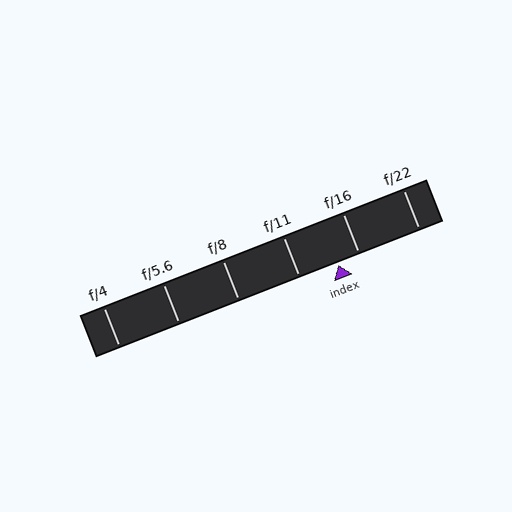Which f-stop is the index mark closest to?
The index mark is closest to f/16.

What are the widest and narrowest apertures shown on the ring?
The widest aperture shown is f/4 and the narrowest is f/22.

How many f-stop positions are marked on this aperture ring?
There are 6 f-stop positions marked.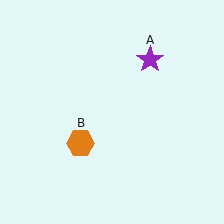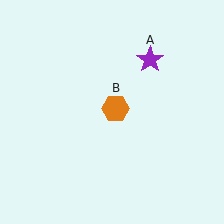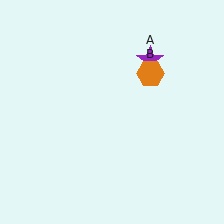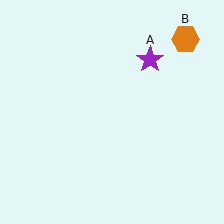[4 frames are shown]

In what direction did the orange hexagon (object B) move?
The orange hexagon (object B) moved up and to the right.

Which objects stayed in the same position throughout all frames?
Purple star (object A) remained stationary.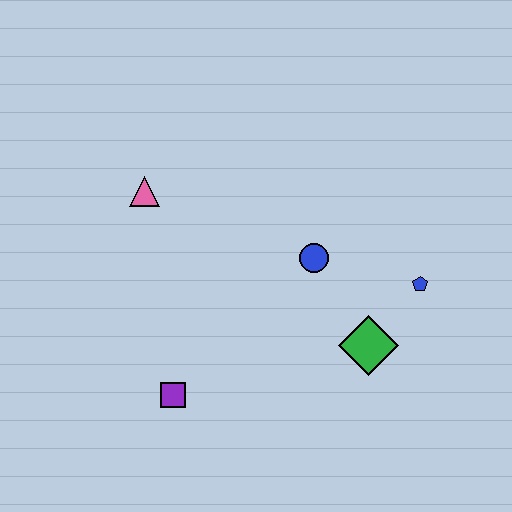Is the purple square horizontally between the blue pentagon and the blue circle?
No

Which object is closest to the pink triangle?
The blue circle is closest to the pink triangle.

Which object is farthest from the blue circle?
The purple square is farthest from the blue circle.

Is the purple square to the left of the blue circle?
Yes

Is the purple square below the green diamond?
Yes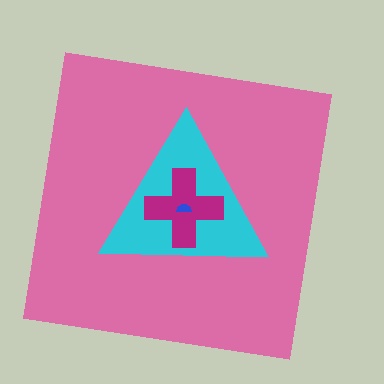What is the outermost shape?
The pink square.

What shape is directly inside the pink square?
The cyan triangle.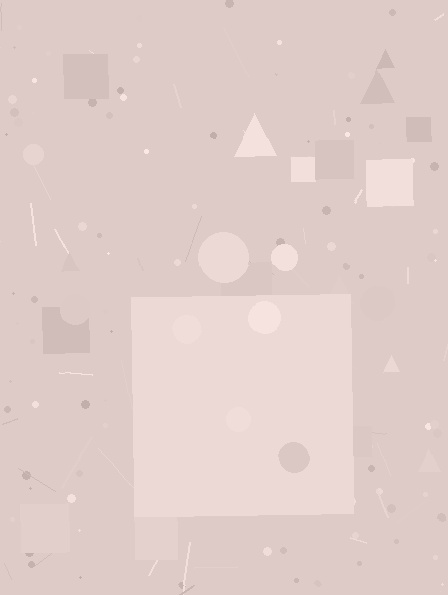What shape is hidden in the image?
A square is hidden in the image.